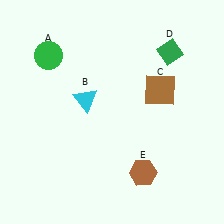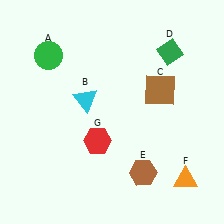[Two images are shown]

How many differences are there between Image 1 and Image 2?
There are 2 differences between the two images.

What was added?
An orange triangle (F), a red hexagon (G) were added in Image 2.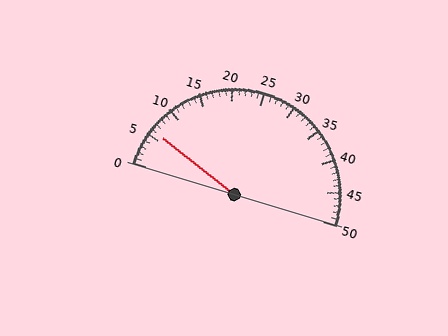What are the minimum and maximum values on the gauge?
The gauge ranges from 0 to 50.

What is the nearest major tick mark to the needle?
The nearest major tick mark is 5.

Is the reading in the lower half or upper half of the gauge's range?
The reading is in the lower half of the range (0 to 50).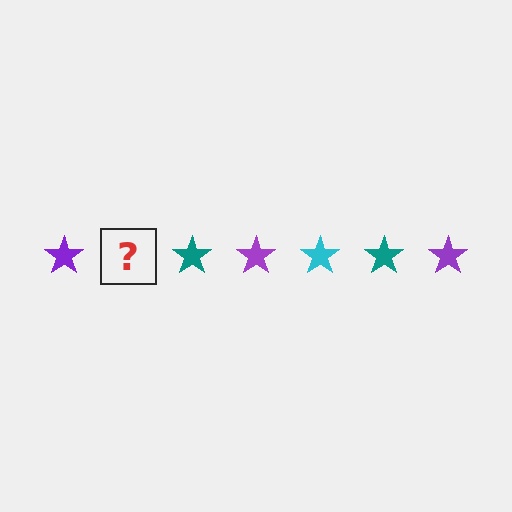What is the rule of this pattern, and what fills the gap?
The rule is that the pattern cycles through purple, cyan, teal stars. The gap should be filled with a cyan star.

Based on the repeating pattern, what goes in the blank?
The blank should be a cyan star.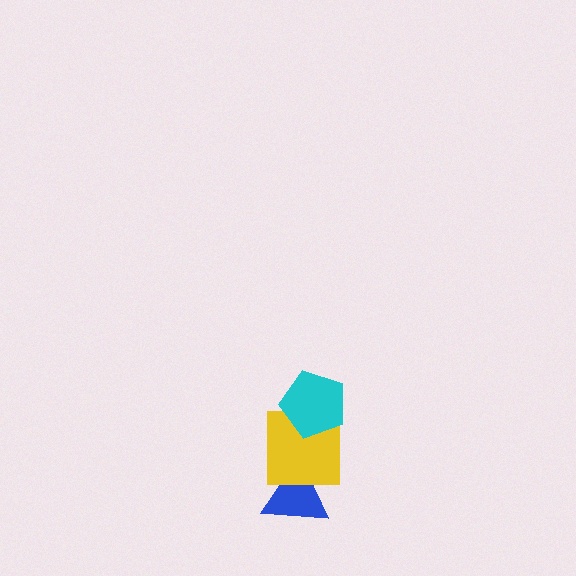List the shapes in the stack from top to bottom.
From top to bottom: the cyan pentagon, the yellow square, the blue triangle.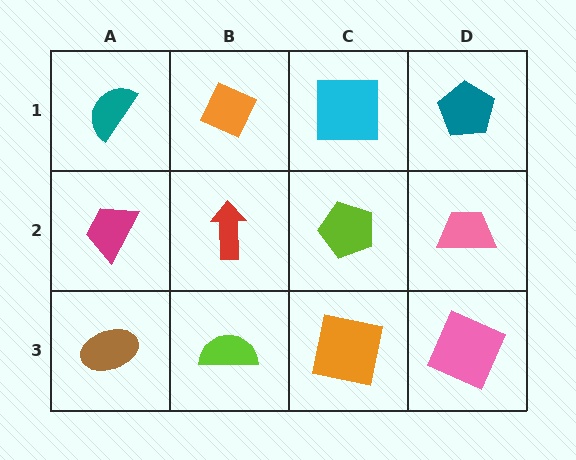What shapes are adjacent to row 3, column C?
A lime pentagon (row 2, column C), a lime semicircle (row 3, column B), a pink square (row 3, column D).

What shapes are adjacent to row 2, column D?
A teal pentagon (row 1, column D), a pink square (row 3, column D), a lime pentagon (row 2, column C).